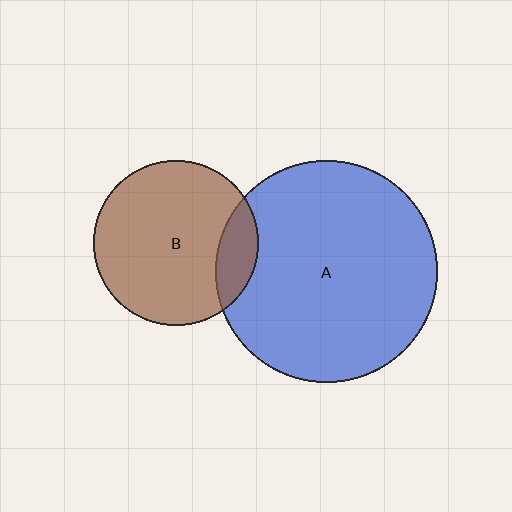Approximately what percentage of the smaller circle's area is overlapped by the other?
Approximately 15%.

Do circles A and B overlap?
Yes.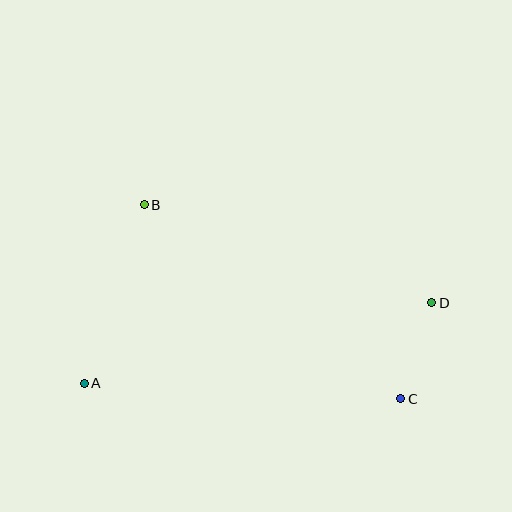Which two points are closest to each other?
Points C and D are closest to each other.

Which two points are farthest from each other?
Points A and D are farthest from each other.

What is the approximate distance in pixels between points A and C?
The distance between A and C is approximately 317 pixels.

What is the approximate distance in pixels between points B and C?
The distance between B and C is approximately 322 pixels.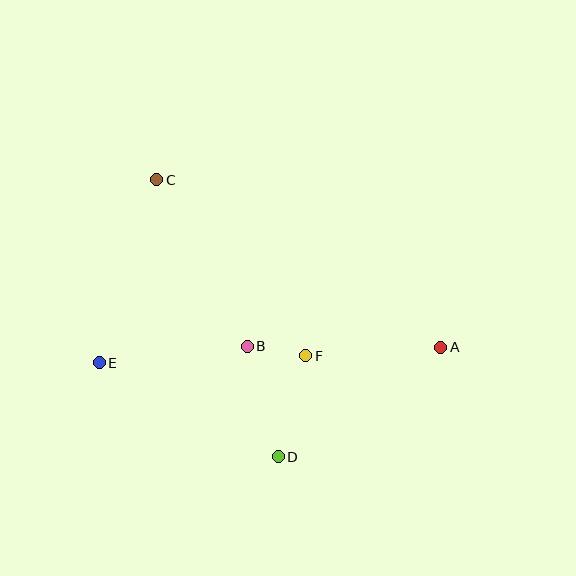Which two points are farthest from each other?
Points A and E are farthest from each other.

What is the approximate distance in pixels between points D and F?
The distance between D and F is approximately 105 pixels.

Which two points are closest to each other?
Points B and F are closest to each other.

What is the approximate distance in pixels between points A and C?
The distance between A and C is approximately 330 pixels.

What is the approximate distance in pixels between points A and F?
The distance between A and F is approximately 136 pixels.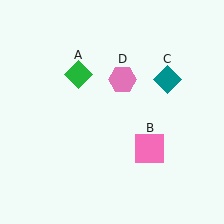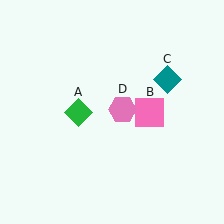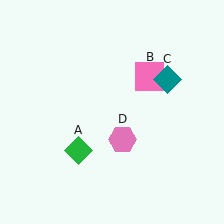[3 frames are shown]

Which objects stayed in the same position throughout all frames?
Teal diamond (object C) remained stationary.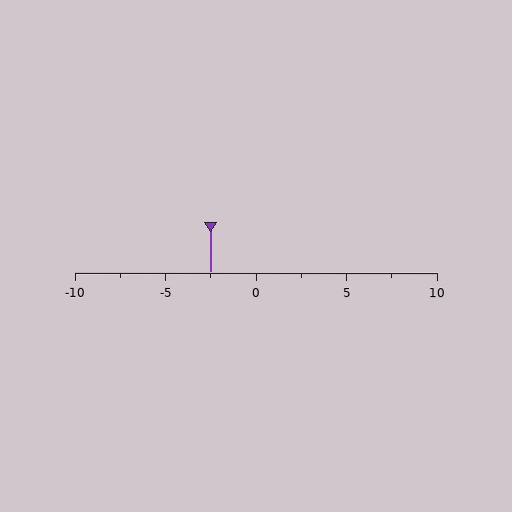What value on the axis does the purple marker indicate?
The marker indicates approximately -2.5.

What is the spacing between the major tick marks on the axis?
The major ticks are spaced 5 apart.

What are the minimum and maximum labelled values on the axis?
The axis runs from -10 to 10.